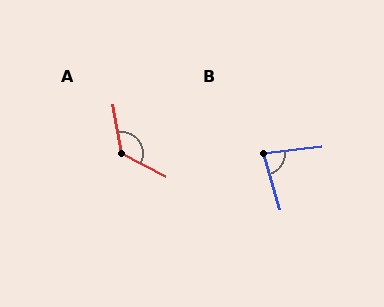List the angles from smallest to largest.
B (81°), A (127°).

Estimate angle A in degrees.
Approximately 127 degrees.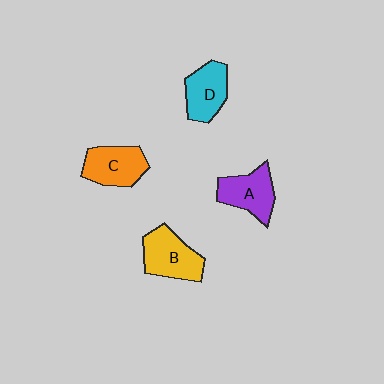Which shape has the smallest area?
Shape D (cyan).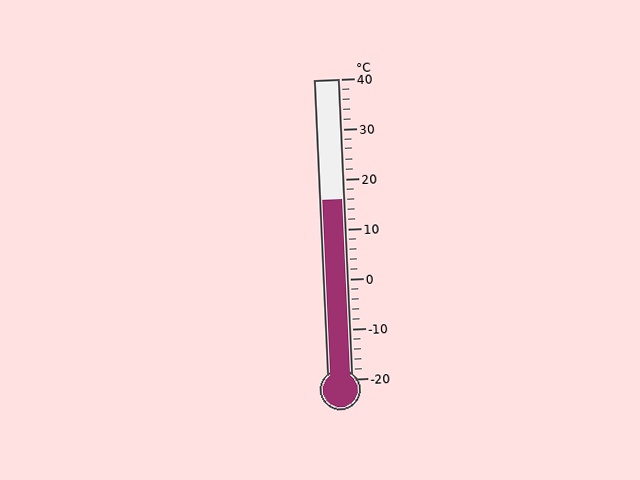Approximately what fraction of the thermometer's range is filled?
The thermometer is filled to approximately 60% of its range.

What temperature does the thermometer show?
The thermometer shows approximately 16°C.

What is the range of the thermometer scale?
The thermometer scale ranges from -20°C to 40°C.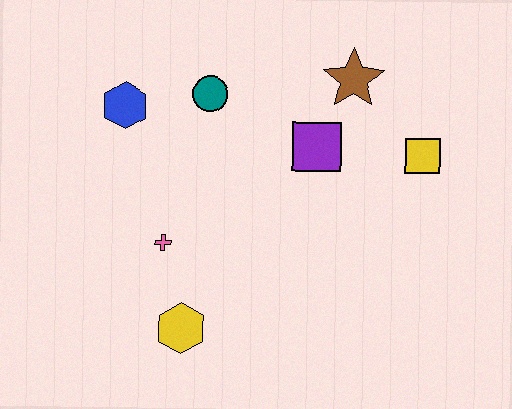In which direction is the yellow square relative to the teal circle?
The yellow square is to the right of the teal circle.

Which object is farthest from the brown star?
The yellow hexagon is farthest from the brown star.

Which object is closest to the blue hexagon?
The teal circle is closest to the blue hexagon.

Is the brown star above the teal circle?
Yes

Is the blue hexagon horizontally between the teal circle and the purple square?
No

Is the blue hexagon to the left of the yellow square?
Yes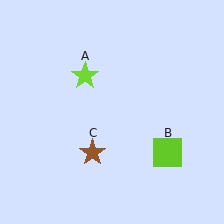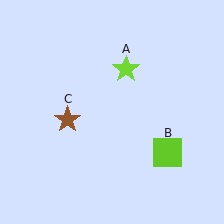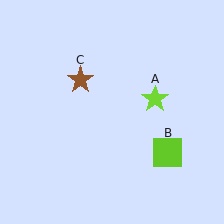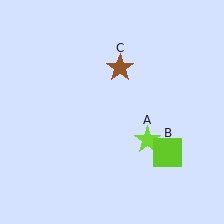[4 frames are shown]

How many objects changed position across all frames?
2 objects changed position: lime star (object A), brown star (object C).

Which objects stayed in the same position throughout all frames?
Lime square (object B) remained stationary.